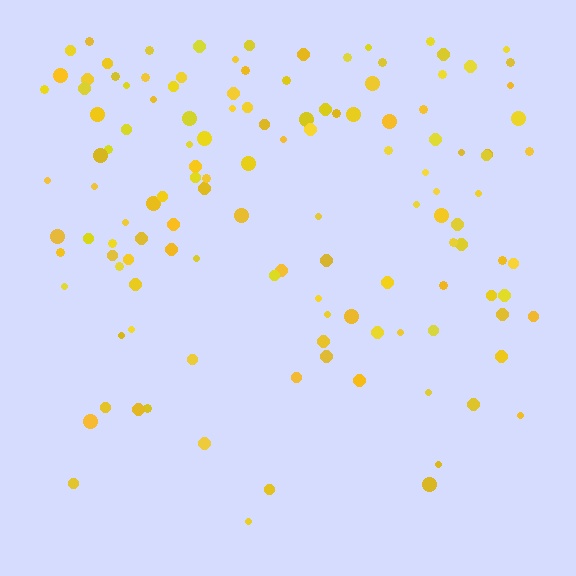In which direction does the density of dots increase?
From bottom to top, with the top side densest.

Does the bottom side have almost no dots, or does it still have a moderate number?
Still a moderate number, just noticeably fewer than the top.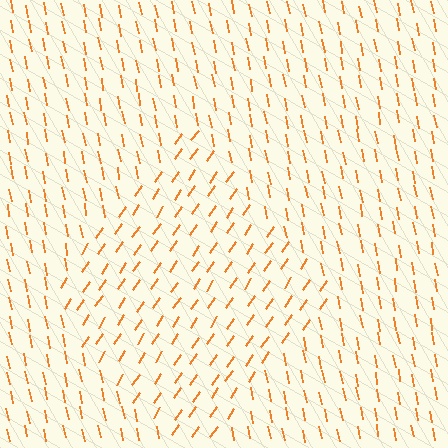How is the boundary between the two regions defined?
The boundary is defined purely by a change in line orientation (approximately 45 degrees difference). All lines are the same color and thickness.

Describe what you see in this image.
The image is filled with small orange line segments. A diamond region in the image has lines oriented differently from the surrounding lines, creating a visible texture boundary.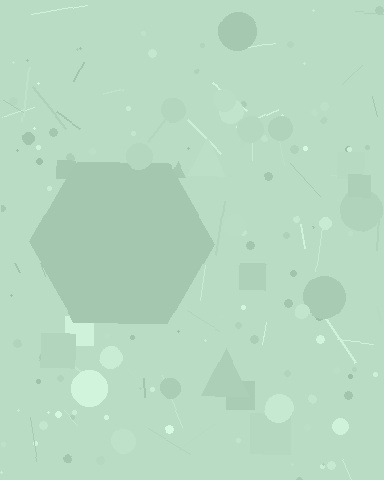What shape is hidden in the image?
A hexagon is hidden in the image.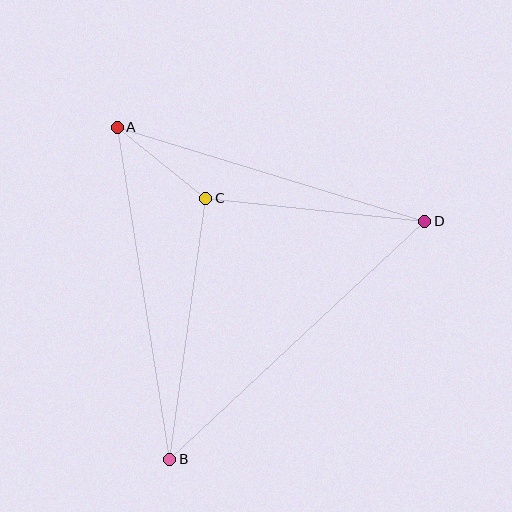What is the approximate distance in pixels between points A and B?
The distance between A and B is approximately 336 pixels.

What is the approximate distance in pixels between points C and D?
The distance between C and D is approximately 220 pixels.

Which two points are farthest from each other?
Points B and D are farthest from each other.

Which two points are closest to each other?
Points A and C are closest to each other.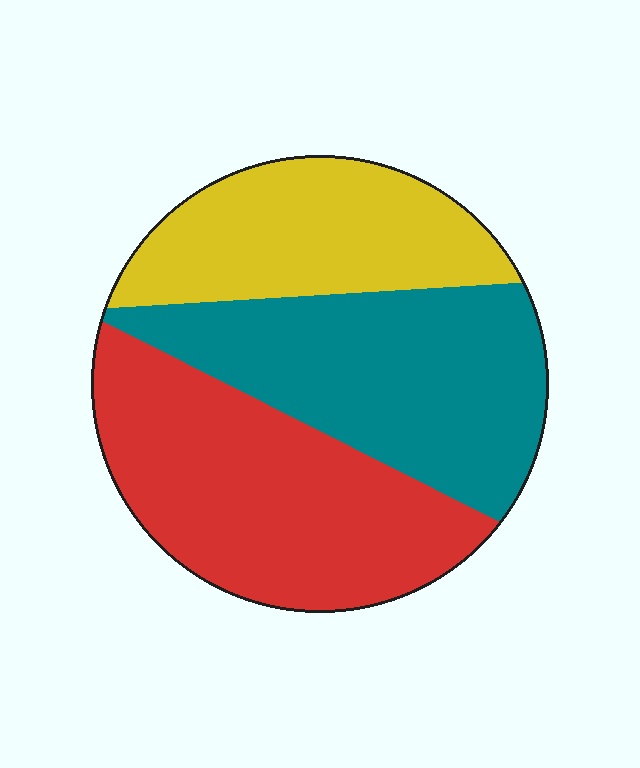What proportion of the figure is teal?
Teal takes up about three eighths (3/8) of the figure.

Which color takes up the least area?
Yellow, at roughly 25%.